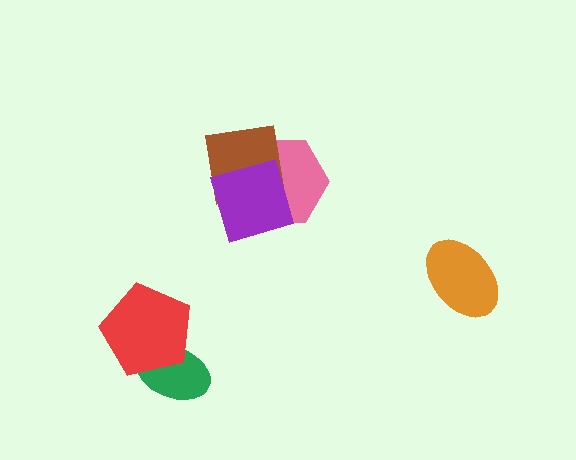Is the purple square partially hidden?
No, no other shape covers it.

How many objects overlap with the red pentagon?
1 object overlaps with the red pentagon.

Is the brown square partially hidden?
Yes, it is partially covered by another shape.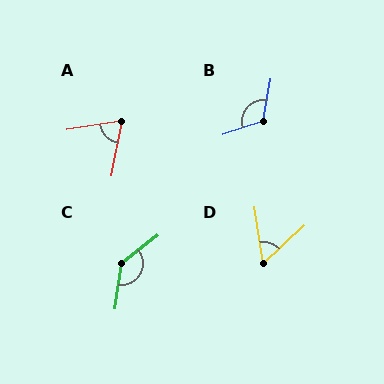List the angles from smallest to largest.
D (56°), A (70°), B (119°), C (136°).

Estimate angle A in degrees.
Approximately 70 degrees.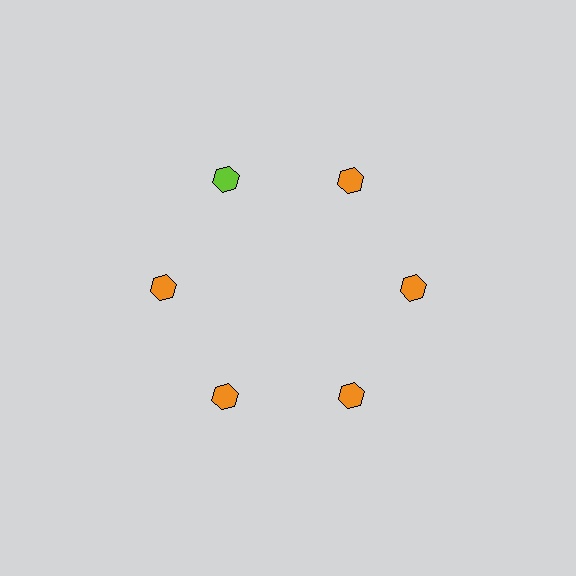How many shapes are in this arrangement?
There are 6 shapes arranged in a ring pattern.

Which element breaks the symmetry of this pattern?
The lime hexagon at roughly the 11 o'clock position breaks the symmetry. All other shapes are orange hexagons.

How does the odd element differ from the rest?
It has a different color: lime instead of orange.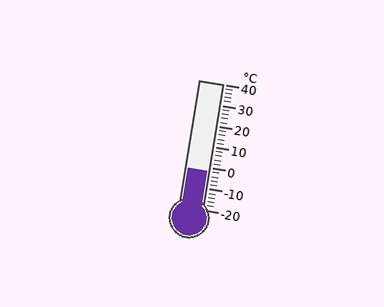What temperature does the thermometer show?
The thermometer shows approximately -2°C.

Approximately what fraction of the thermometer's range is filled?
The thermometer is filled to approximately 30% of its range.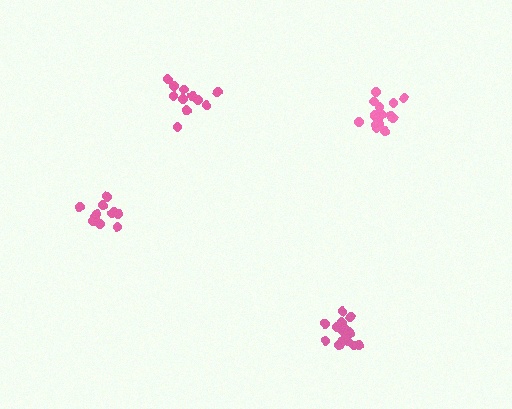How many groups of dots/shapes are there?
There are 4 groups.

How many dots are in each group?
Group 1: 12 dots, Group 2: 15 dots, Group 3: 16 dots, Group 4: 12 dots (55 total).